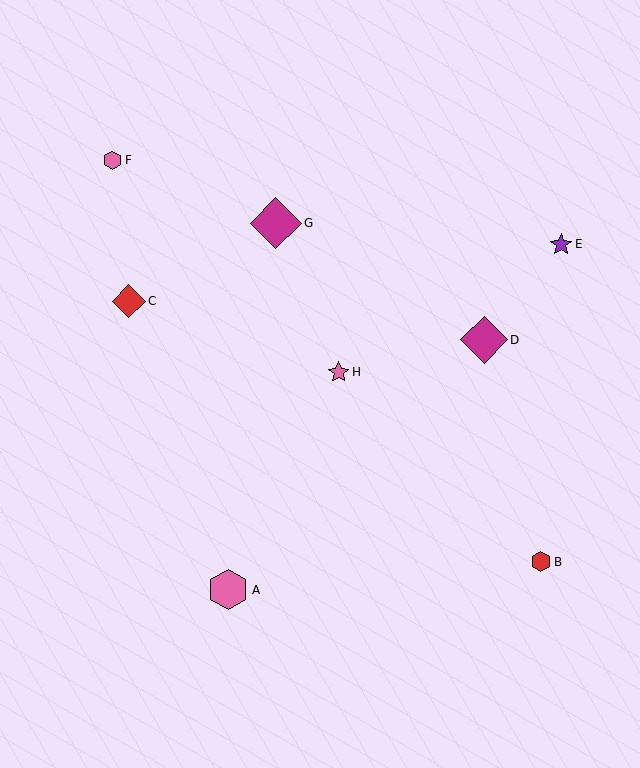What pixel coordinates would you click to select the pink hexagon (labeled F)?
Click at (113, 160) to select the pink hexagon F.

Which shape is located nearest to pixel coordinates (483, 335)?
The magenta diamond (labeled D) at (484, 340) is nearest to that location.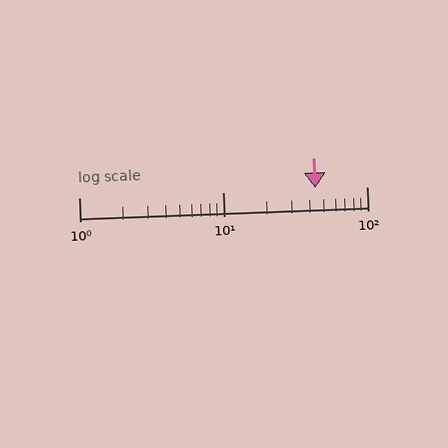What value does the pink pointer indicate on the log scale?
The pointer indicates approximately 44.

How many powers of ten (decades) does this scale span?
The scale spans 2 decades, from 1 to 100.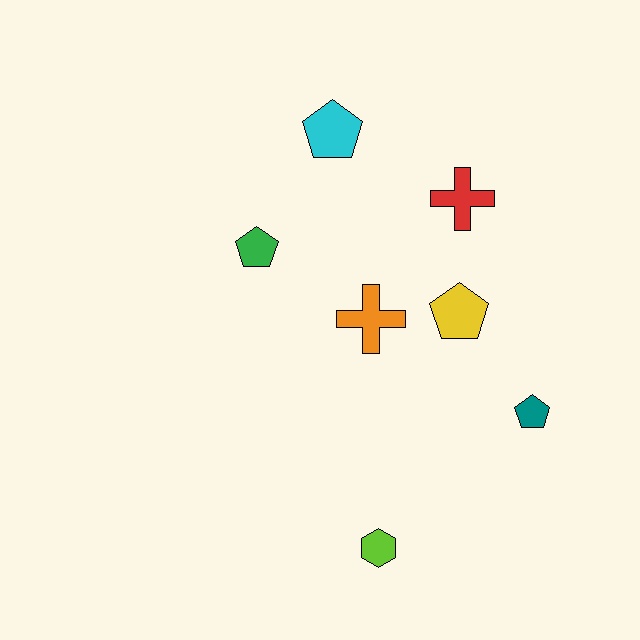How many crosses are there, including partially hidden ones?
There are 2 crosses.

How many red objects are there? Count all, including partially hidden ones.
There is 1 red object.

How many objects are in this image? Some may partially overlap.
There are 7 objects.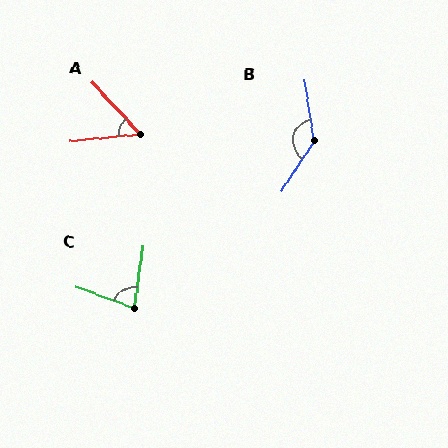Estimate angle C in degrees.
Approximately 78 degrees.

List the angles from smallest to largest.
A (53°), C (78°), B (138°).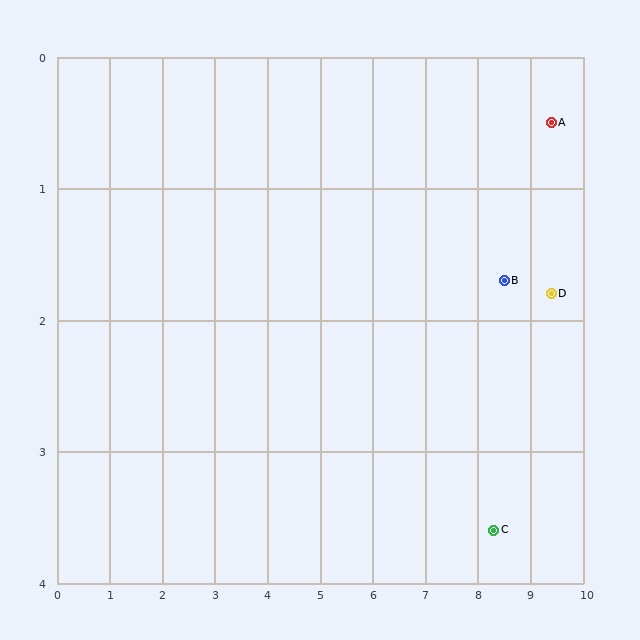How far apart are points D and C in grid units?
Points D and C are about 2.1 grid units apart.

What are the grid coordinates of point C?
Point C is at approximately (8.3, 3.6).